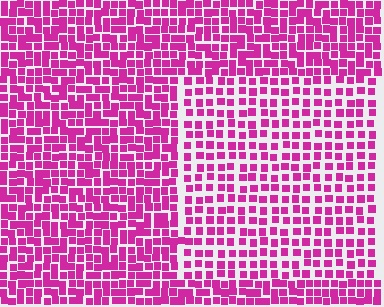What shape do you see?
I see a rectangle.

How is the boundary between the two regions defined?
The boundary is defined by a change in element density (approximately 1.6x ratio). All elements are the same color, size, and shape.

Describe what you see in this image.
The image contains small magenta elements arranged at two different densities. A rectangle-shaped region is visible where the elements are less densely packed than the surrounding area.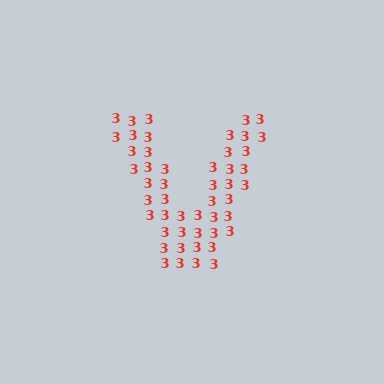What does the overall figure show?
The overall figure shows the letter V.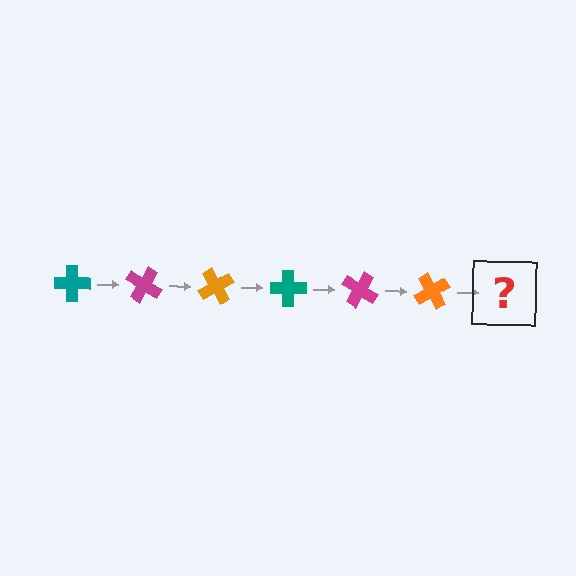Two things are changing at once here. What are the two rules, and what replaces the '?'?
The two rules are that it rotates 30 degrees each step and the color cycles through teal, magenta, and orange. The '?' should be a teal cross, rotated 180 degrees from the start.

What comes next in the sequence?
The next element should be a teal cross, rotated 180 degrees from the start.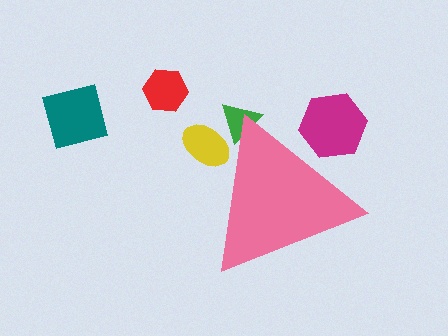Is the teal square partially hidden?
No, the teal square is fully visible.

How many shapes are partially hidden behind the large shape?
3 shapes are partially hidden.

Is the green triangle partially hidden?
Yes, the green triangle is partially hidden behind the pink triangle.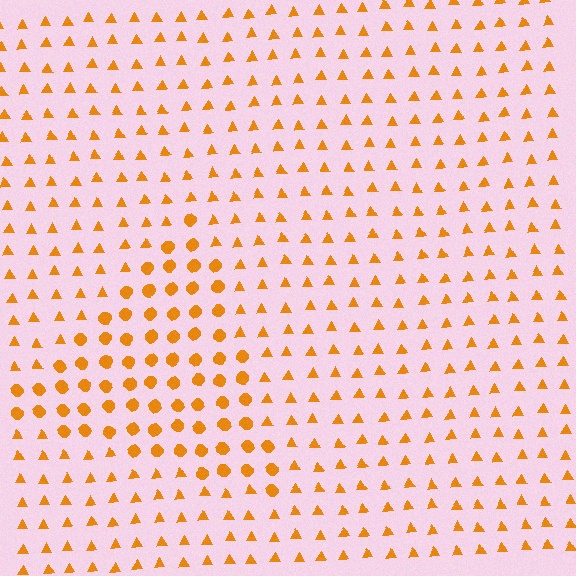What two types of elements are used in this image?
The image uses circles inside the triangle region and triangles outside it.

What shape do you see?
I see a triangle.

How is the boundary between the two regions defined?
The boundary is defined by a change in element shape: circles inside vs. triangles outside. All elements share the same color and spacing.